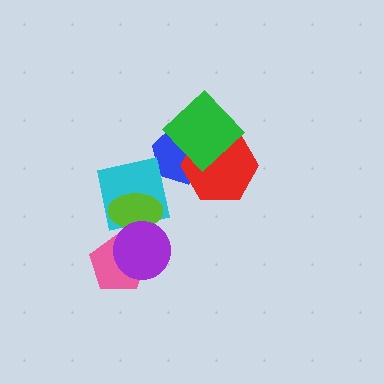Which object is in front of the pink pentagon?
The purple circle is in front of the pink pentagon.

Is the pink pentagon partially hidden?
Yes, it is partially covered by another shape.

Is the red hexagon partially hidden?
Yes, it is partially covered by another shape.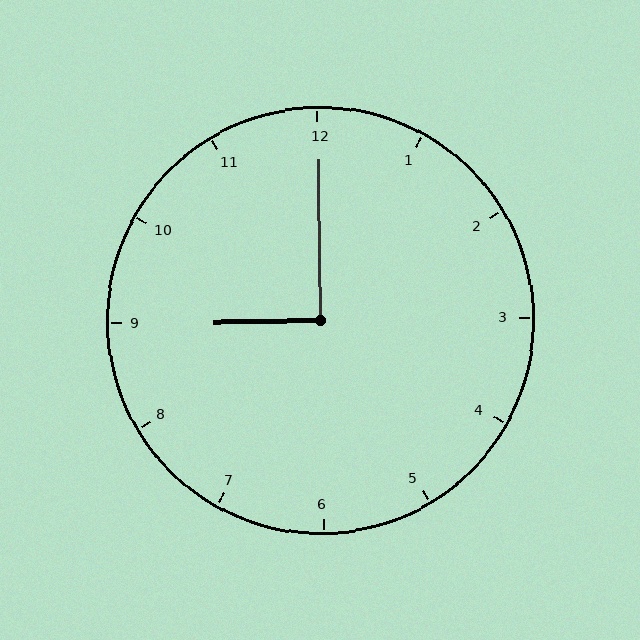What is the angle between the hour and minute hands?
Approximately 90 degrees.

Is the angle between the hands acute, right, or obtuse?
It is right.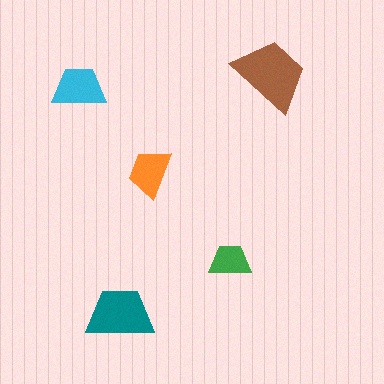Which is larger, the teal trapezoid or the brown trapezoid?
The brown one.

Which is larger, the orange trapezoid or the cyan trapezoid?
The cyan one.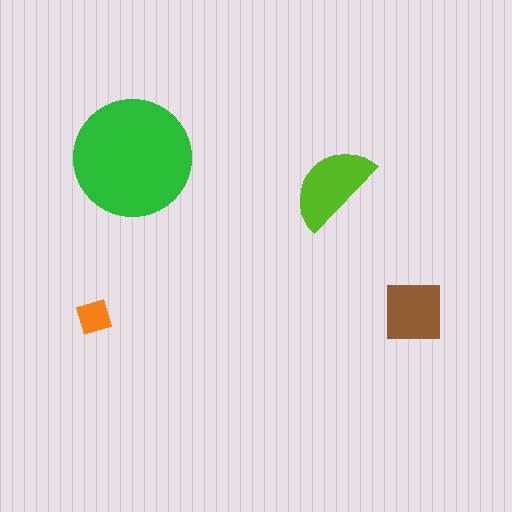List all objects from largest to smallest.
The green circle, the lime semicircle, the brown square, the orange diamond.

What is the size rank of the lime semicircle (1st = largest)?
2nd.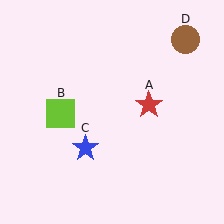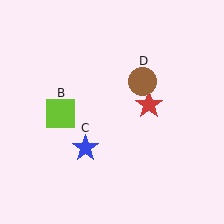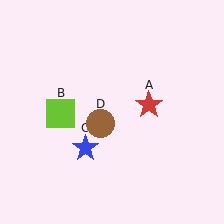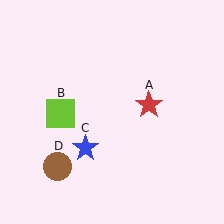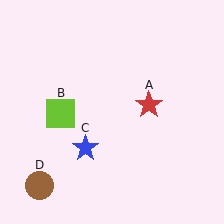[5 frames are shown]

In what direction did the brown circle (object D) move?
The brown circle (object D) moved down and to the left.